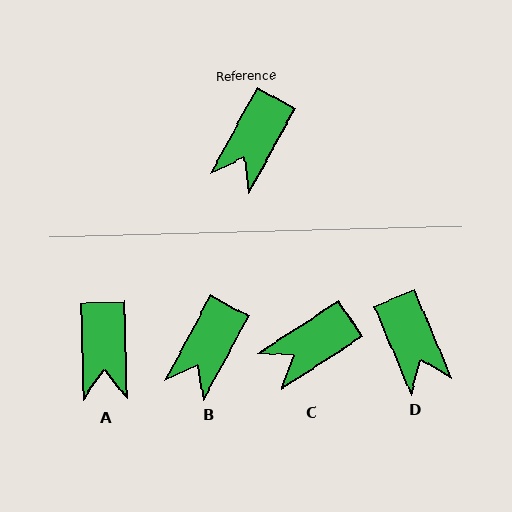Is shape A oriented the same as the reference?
No, it is off by about 30 degrees.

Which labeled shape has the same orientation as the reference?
B.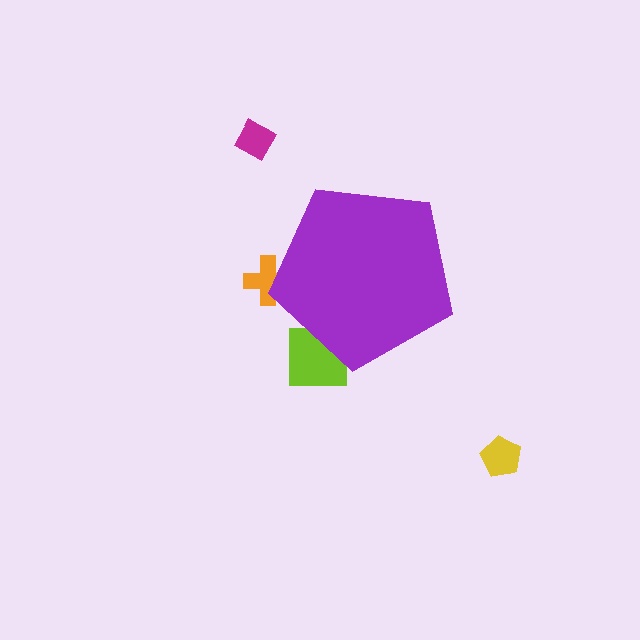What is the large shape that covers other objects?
A purple pentagon.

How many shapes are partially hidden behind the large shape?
2 shapes are partially hidden.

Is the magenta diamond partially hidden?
No, the magenta diamond is fully visible.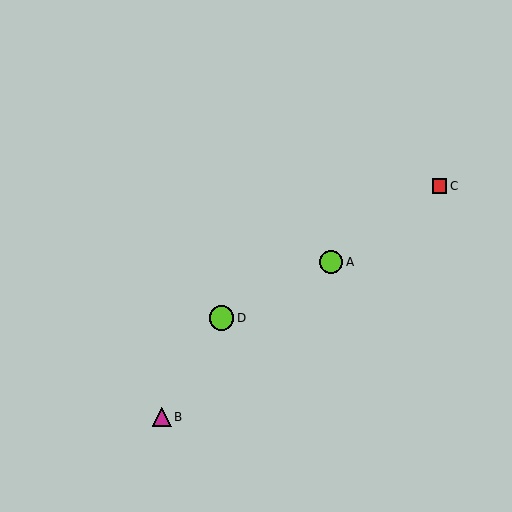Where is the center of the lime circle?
The center of the lime circle is at (222, 318).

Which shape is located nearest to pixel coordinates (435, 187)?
The red square (labeled C) at (440, 186) is nearest to that location.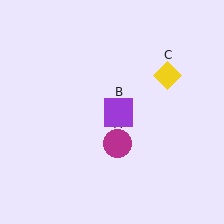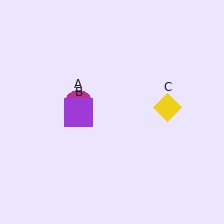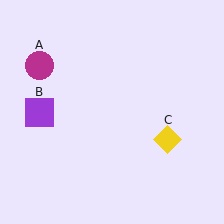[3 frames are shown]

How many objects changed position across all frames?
3 objects changed position: magenta circle (object A), purple square (object B), yellow diamond (object C).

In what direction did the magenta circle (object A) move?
The magenta circle (object A) moved up and to the left.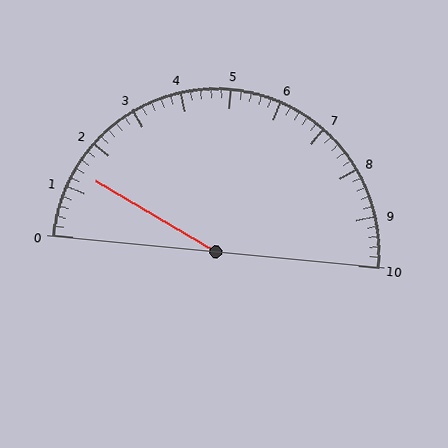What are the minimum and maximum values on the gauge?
The gauge ranges from 0 to 10.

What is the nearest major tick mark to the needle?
The nearest major tick mark is 1.